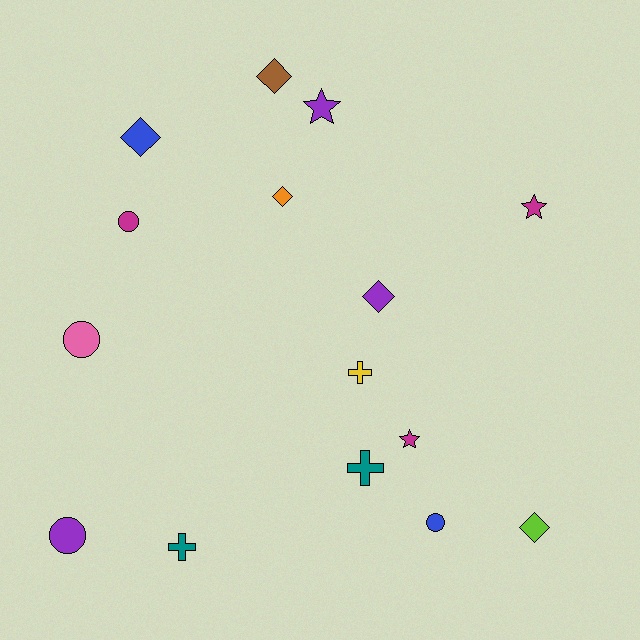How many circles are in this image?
There are 4 circles.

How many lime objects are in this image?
There is 1 lime object.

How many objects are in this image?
There are 15 objects.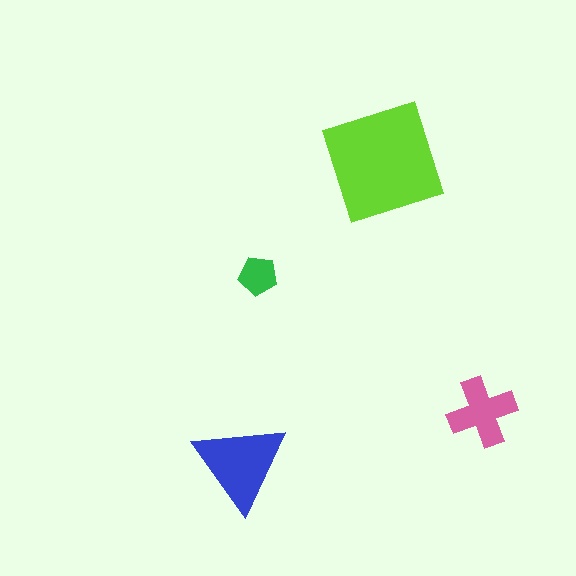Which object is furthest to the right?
The pink cross is rightmost.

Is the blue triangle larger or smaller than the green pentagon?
Larger.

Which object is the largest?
The lime square.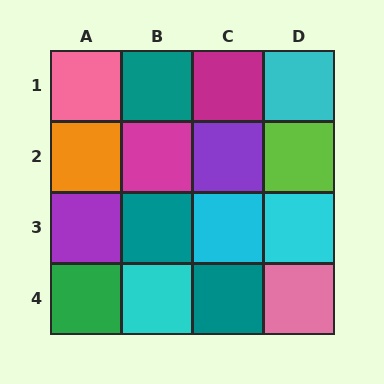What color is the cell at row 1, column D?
Cyan.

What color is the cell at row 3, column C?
Cyan.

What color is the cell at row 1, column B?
Teal.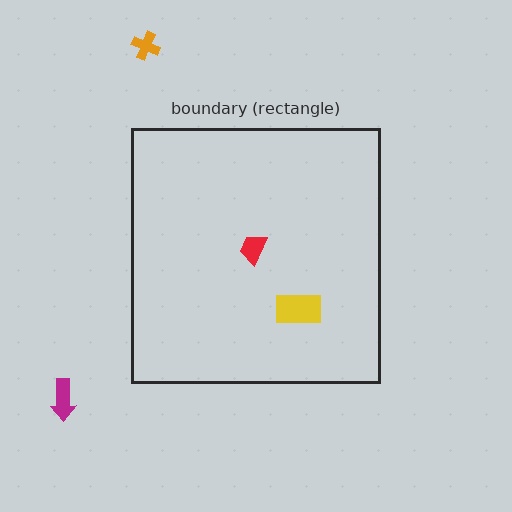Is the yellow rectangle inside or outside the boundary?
Inside.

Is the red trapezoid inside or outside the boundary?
Inside.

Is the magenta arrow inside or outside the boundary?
Outside.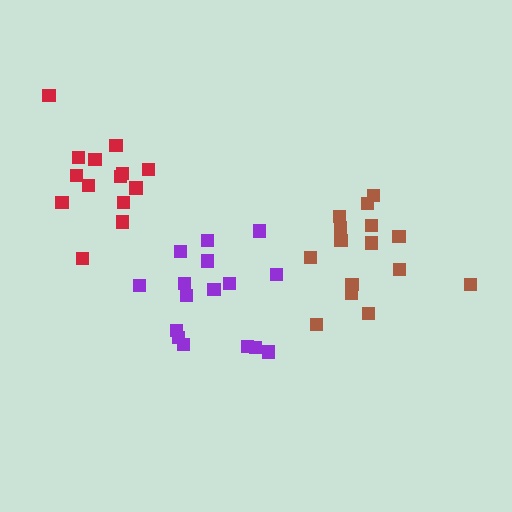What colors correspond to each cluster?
The clusters are colored: red, brown, purple.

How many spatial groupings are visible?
There are 3 spatial groupings.